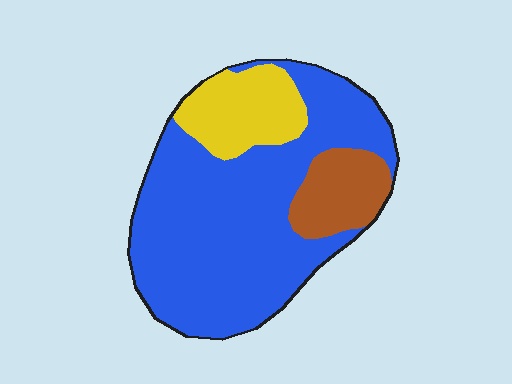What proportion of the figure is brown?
Brown covers 13% of the figure.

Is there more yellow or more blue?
Blue.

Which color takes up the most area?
Blue, at roughly 70%.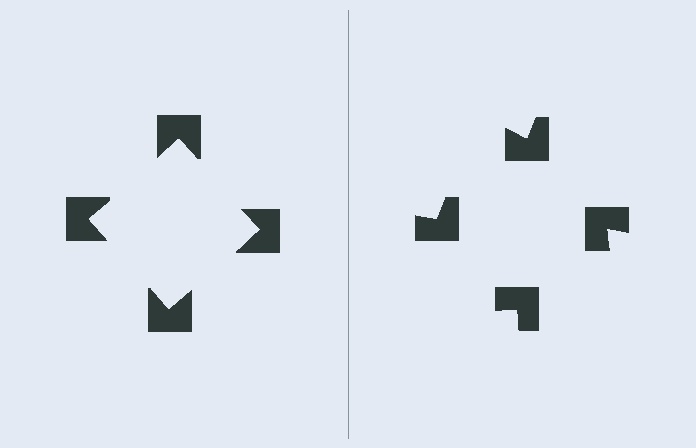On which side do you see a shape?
An illusory square appears on the left side. On the right side the wedge cuts are rotated, so no coherent shape forms.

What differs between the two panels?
The notched squares are positioned identically on both sides; only the wedge orientations differ. On the left they align to a square; on the right they are misaligned.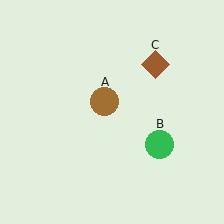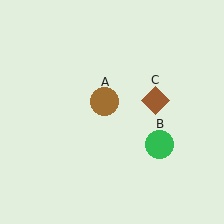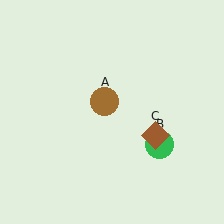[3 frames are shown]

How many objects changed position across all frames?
1 object changed position: brown diamond (object C).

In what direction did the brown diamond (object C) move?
The brown diamond (object C) moved down.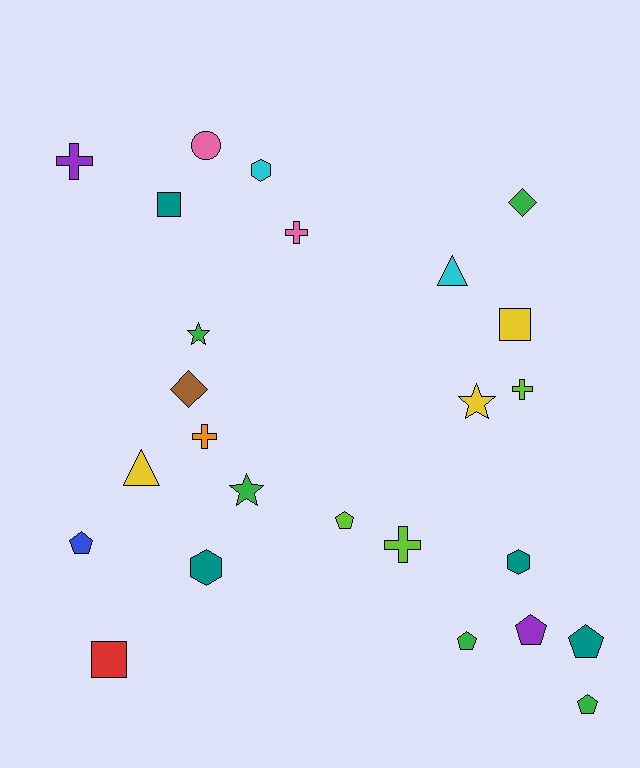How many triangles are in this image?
There are 2 triangles.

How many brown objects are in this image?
There is 1 brown object.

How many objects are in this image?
There are 25 objects.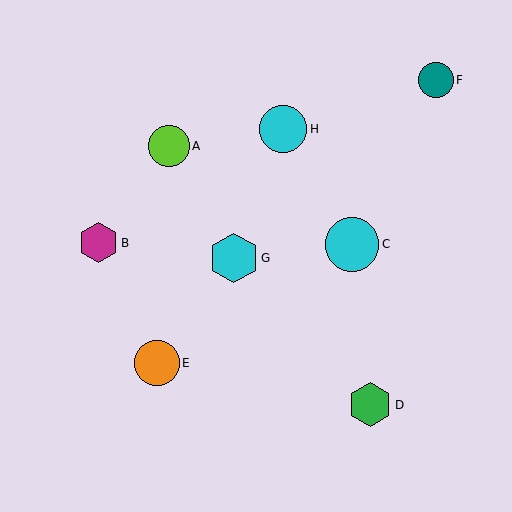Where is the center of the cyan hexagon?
The center of the cyan hexagon is at (234, 258).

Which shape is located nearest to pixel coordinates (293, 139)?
The cyan circle (labeled H) at (283, 129) is nearest to that location.